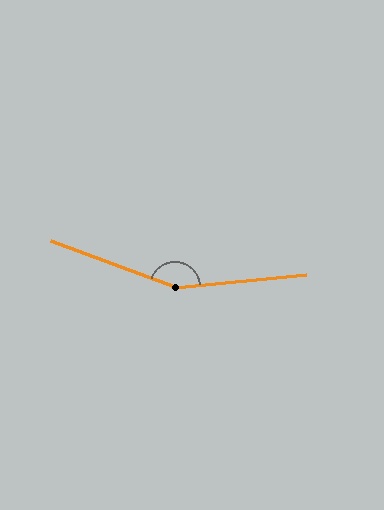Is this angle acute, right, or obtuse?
It is obtuse.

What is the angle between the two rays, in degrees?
Approximately 155 degrees.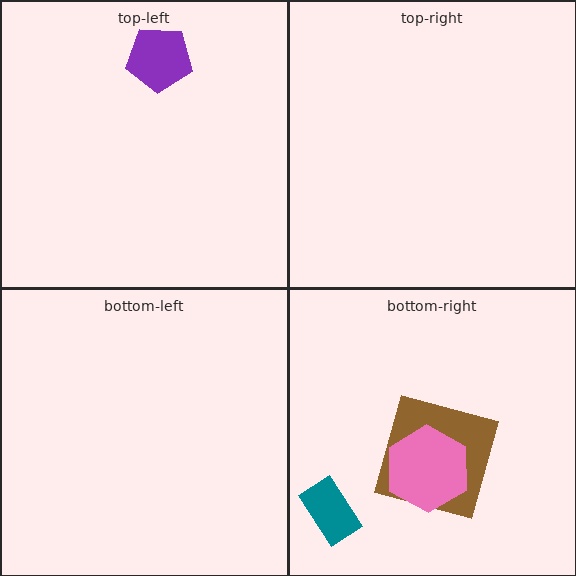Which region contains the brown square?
The bottom-right region.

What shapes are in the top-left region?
The purple pentagon.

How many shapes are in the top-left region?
1.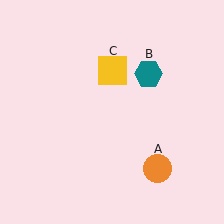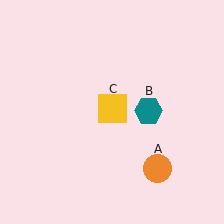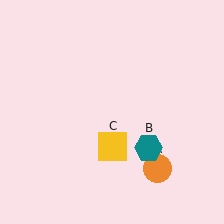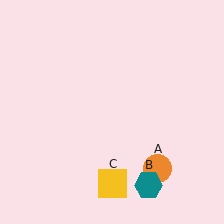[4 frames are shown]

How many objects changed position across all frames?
2 objects changed position: teal hexagon (object B), yellow square (object C).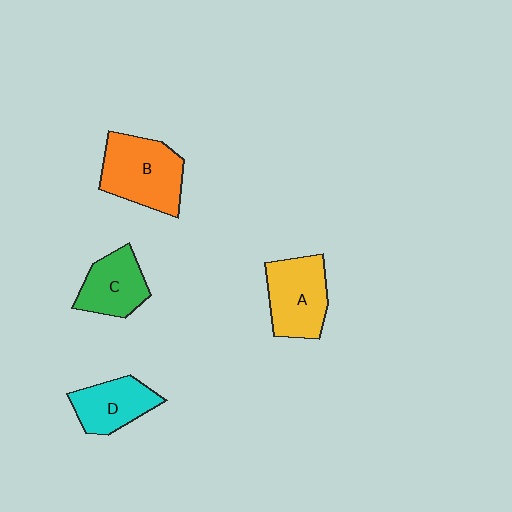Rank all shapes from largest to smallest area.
From largest to smallest: B (orange), A (yellow), D (cyan), C (green).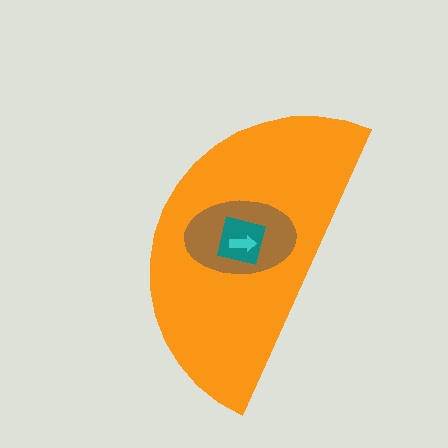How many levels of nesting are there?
4.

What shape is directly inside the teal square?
The cyan arrow.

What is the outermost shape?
The orange semicircle.